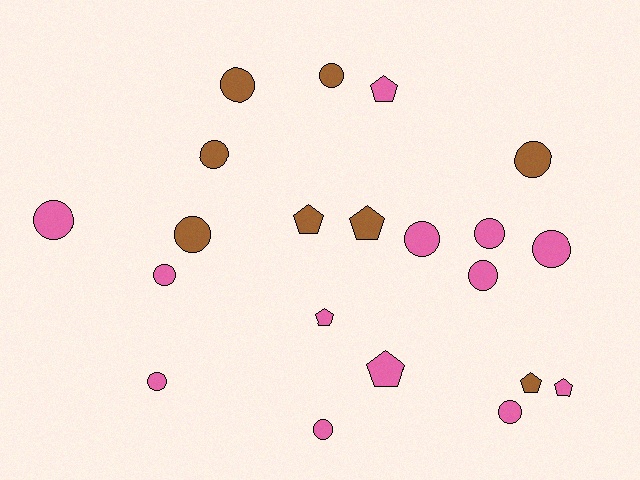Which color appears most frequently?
Pink, with 13 objects.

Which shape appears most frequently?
Circle, with 14 objects.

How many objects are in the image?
There are 21 objects.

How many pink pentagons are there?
There are 4 pink pentagons.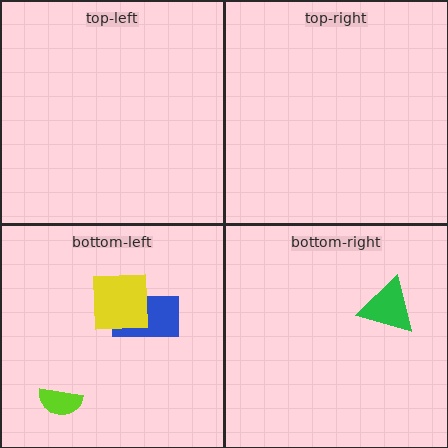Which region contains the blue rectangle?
The bottom-left region.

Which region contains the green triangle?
The bottom-right region.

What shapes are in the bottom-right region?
The green triangle.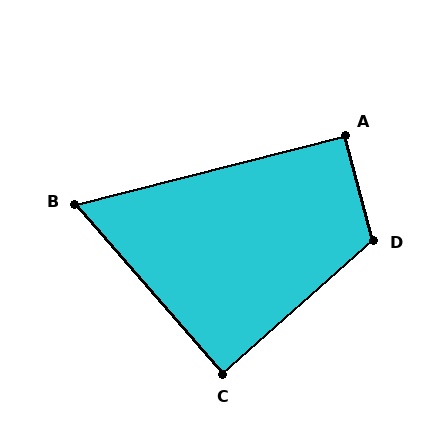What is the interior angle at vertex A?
Approximately 90 degrees (approximately right).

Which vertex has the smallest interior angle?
B, at approximately 63 degrees.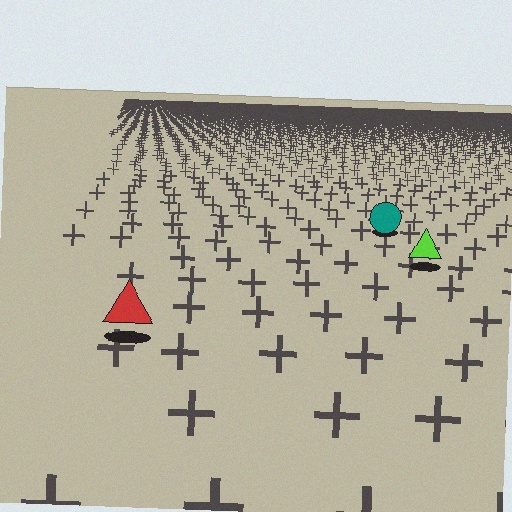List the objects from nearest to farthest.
From nearest to farthest: the red triangle, the lime triangle, the teal circle.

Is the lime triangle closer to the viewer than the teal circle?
Yes. The lime triangle is closer — you can tell from the texture gradient: the ground texture is coarser near it.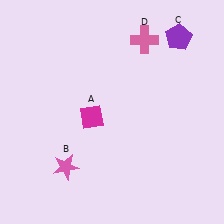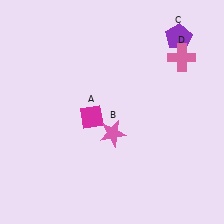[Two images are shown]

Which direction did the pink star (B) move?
The pink star (B) moved right.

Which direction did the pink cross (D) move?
The pink cross (D) moved right.